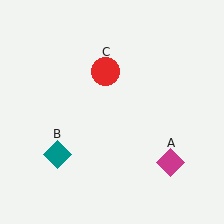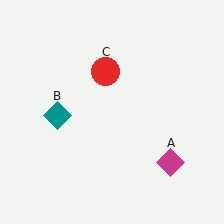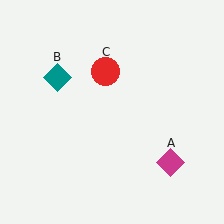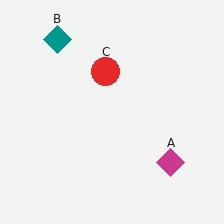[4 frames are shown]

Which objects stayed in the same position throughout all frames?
Magenta diamond (object A) and red circle (object C) remained stationary.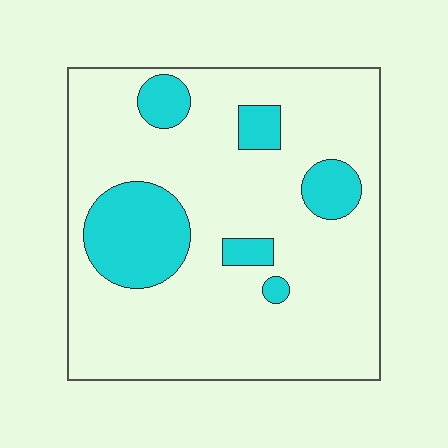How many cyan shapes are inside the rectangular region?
6.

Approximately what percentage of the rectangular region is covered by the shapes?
Approximately 20%.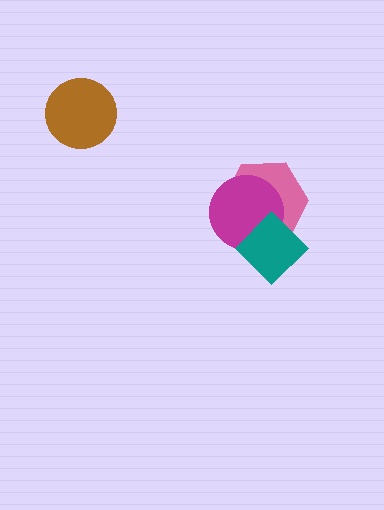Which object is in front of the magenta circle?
The teal diamond is in front of the magenta circle.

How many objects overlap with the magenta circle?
2 objects overlap with the magenta circle.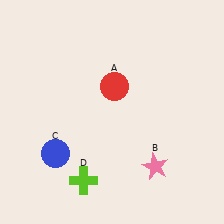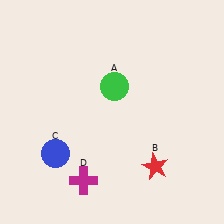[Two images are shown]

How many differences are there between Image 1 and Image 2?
There are 3 differences between the two images.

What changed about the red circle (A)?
In Image 1, A is red. In Image 2, it changed to green.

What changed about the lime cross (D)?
In Image 1, D is lime. In Image 2, it changed to magenta.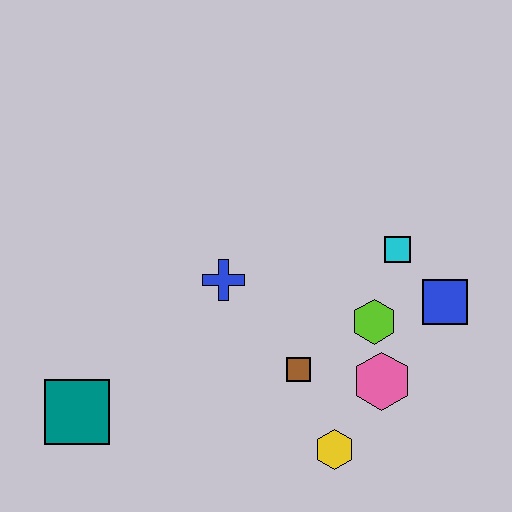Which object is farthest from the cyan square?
The teal square is farthest from the cyan square.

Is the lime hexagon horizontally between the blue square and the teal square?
Yes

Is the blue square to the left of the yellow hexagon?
No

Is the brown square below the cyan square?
Yes